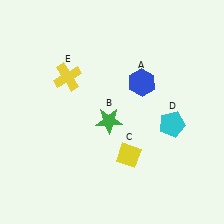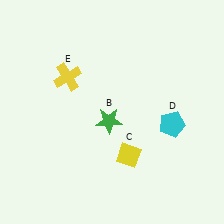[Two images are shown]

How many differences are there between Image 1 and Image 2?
There is 1 difference between the two images.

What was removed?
The blue hexagon (A) was removed in Image 2.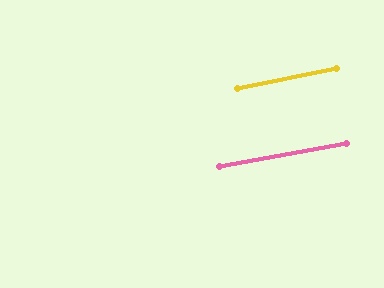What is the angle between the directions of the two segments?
Approximately 1 degree.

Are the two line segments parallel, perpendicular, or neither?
Parallel — their directions differ by only 1.4°.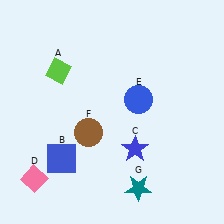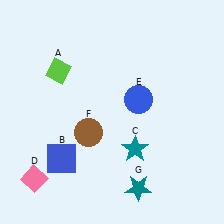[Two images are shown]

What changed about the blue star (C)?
In Image 1, C is blue. In Image 2, it changed to teal.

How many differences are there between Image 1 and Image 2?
There is 1 difference between the two images.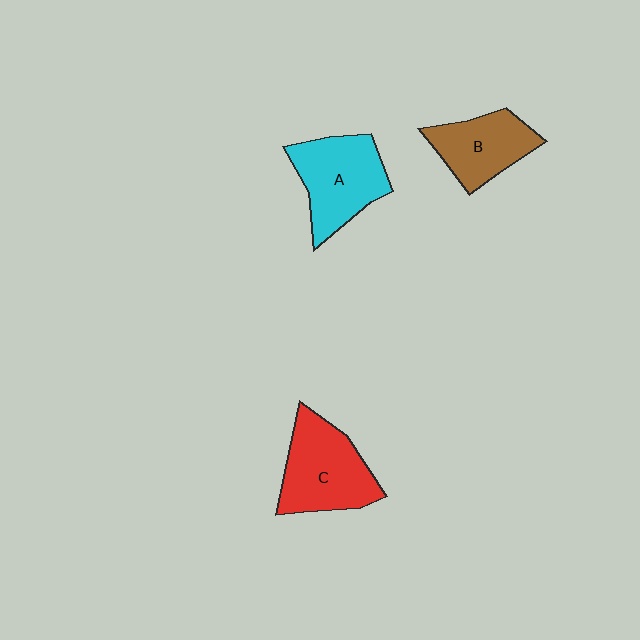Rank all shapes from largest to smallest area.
From largest to smallest: C (red), A (cyan), B (brown).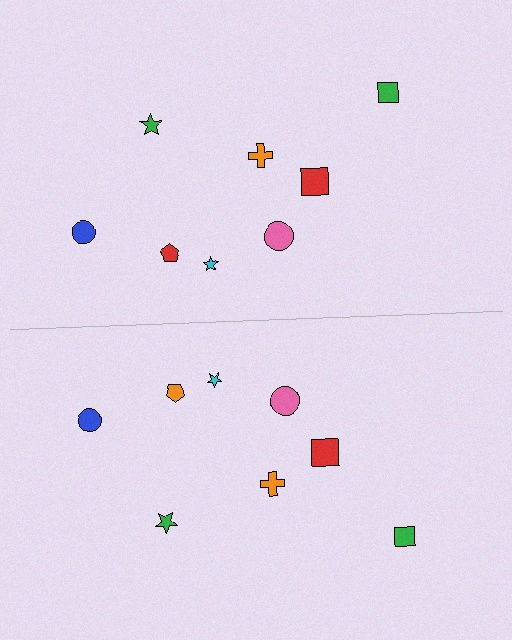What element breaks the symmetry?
The orange pentagon on the bottom side breaks the symmetry — its mirror counterpart is red.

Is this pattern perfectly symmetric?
No, the pattern is not perfectly symmetric. The orange pentagon on the bottom side breaks the symmetry — its mirror counterpart is red.